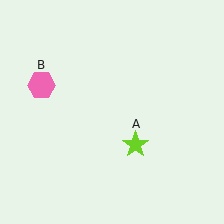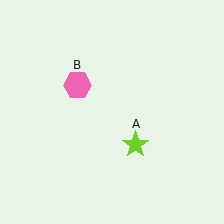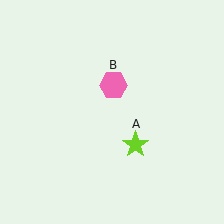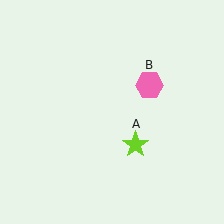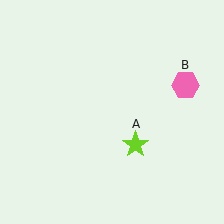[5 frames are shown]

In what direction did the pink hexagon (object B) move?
The pink hexagon (object B) moved right.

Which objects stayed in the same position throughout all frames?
Lime star (object A) remained stationary.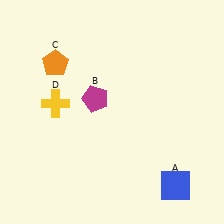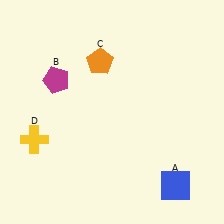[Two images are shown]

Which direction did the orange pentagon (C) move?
The orange pentagon (C) moved right.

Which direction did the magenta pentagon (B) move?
The magenta pentagon (B) moved left.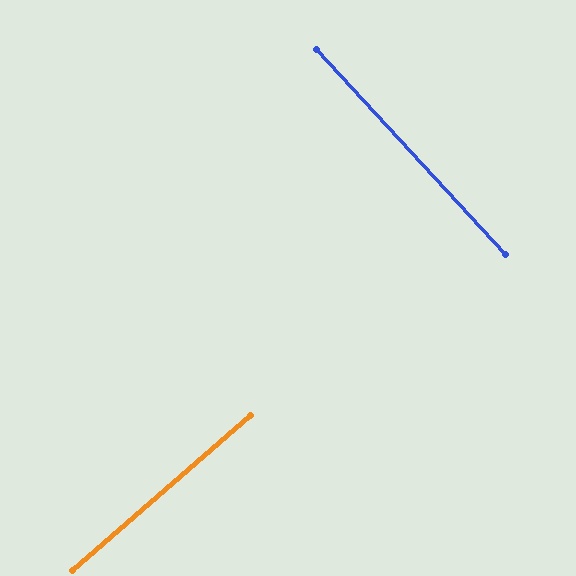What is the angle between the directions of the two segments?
Approximately 88 degrees.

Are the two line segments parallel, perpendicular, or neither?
Perpendicular — they meet at approximately 88°.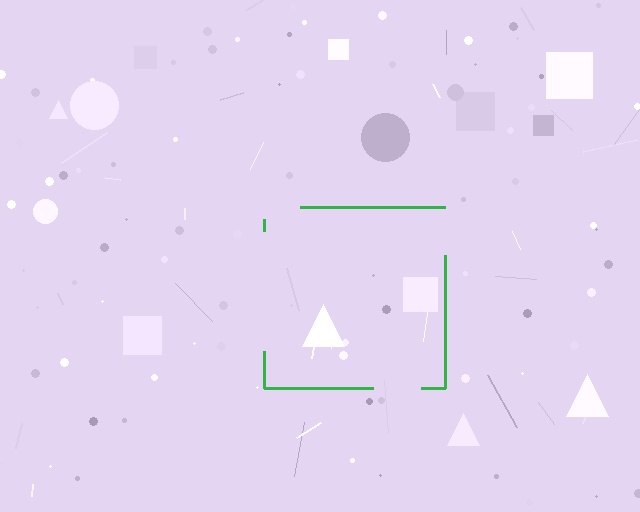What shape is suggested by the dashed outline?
The dashed outline suggests a square.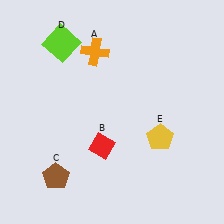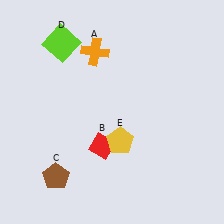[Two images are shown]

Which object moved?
The yellow pentagon (E) moved left.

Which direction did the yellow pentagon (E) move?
The yellow pentagon (E) moved left.